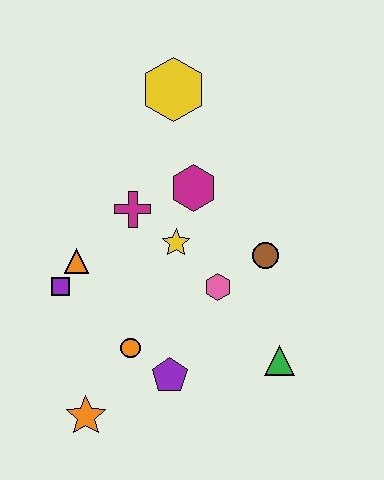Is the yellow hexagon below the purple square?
No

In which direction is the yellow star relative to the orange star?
The yellow star is above the orange star.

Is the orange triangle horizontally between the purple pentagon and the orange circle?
No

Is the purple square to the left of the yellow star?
Yes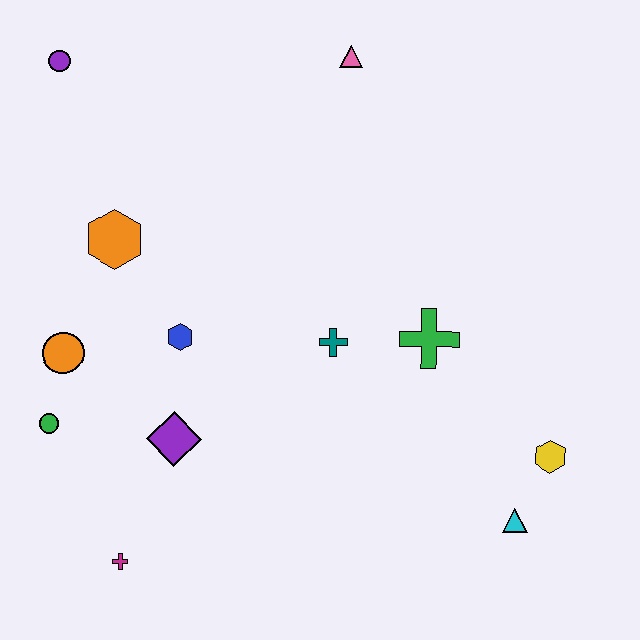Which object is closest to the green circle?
The orange circle is closest to the green circle.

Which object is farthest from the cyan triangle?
The purple circle is farthest from the cyan triangle.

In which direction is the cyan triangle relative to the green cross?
The cyan triangle is below the green cross.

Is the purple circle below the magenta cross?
No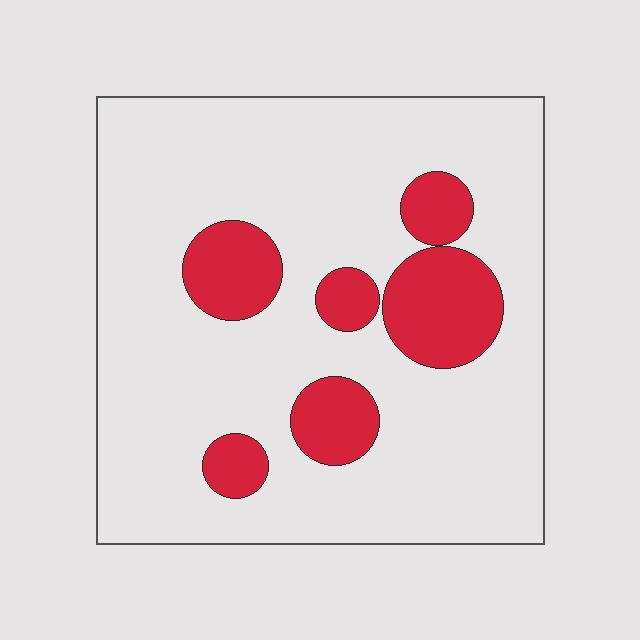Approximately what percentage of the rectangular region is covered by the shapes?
Approximately 20%.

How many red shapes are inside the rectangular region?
6.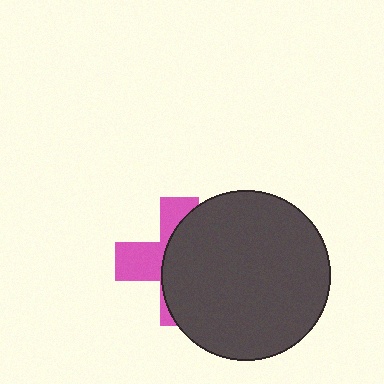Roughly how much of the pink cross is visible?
A small part of it is visible (roughly 38%).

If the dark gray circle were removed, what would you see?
You would see the complete pink cross.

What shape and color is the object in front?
The object in front is a dark gray circle.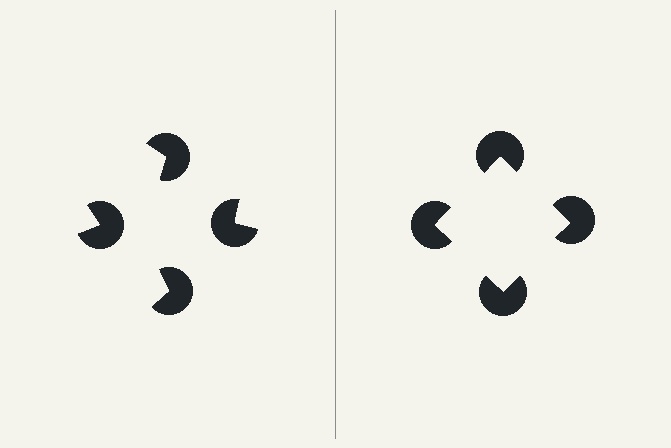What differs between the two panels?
The pac-man discs are positioned identically on both sides; only the wedge orientations differ. On the right they align to a square; on the left they are misaligned.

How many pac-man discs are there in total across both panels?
8 — 4 on each side.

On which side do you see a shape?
An illusory square appears on the right side. On the left side the wedge cuts are rotated, so no coherent shape forms.